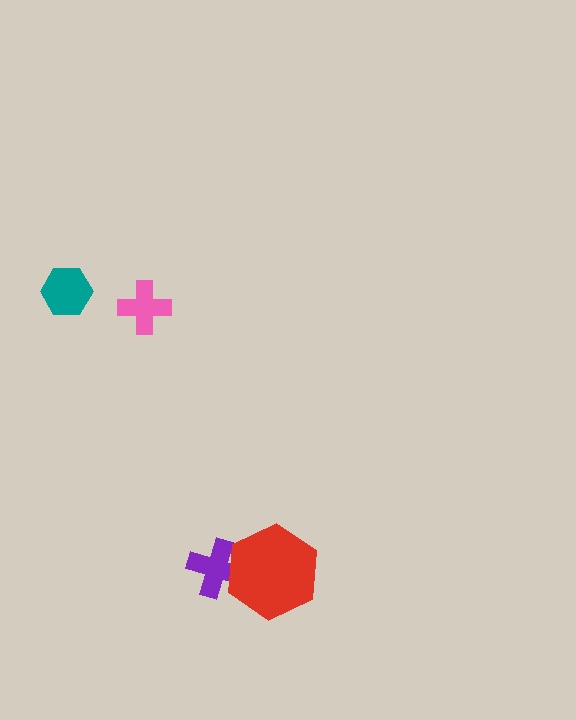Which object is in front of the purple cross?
The red hexagon is in front of the purple cross.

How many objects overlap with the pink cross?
0 objects overlap with the pink cross.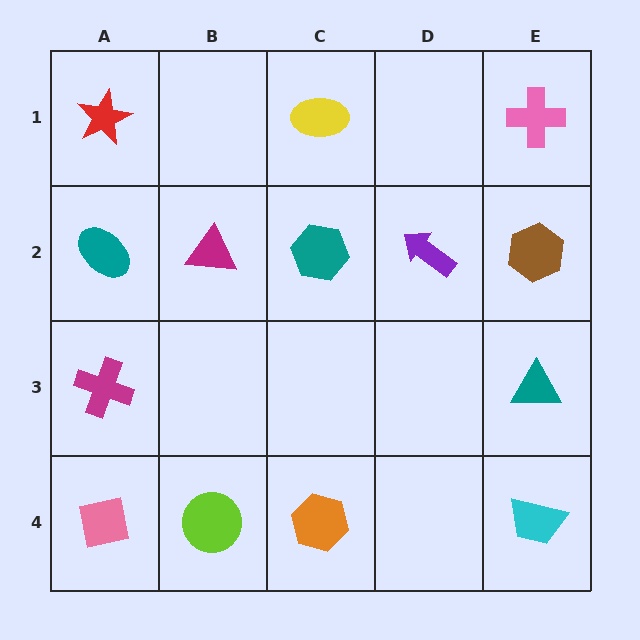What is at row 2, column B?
A magenta triangle.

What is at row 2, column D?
A purple arrow.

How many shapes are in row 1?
3 shapes.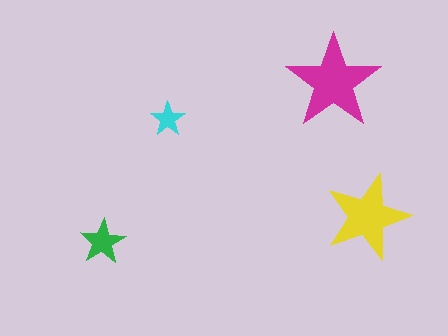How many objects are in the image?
There are 4 objects in the image.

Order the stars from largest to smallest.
the magenta one, the yellow one, the green one, the cyan one.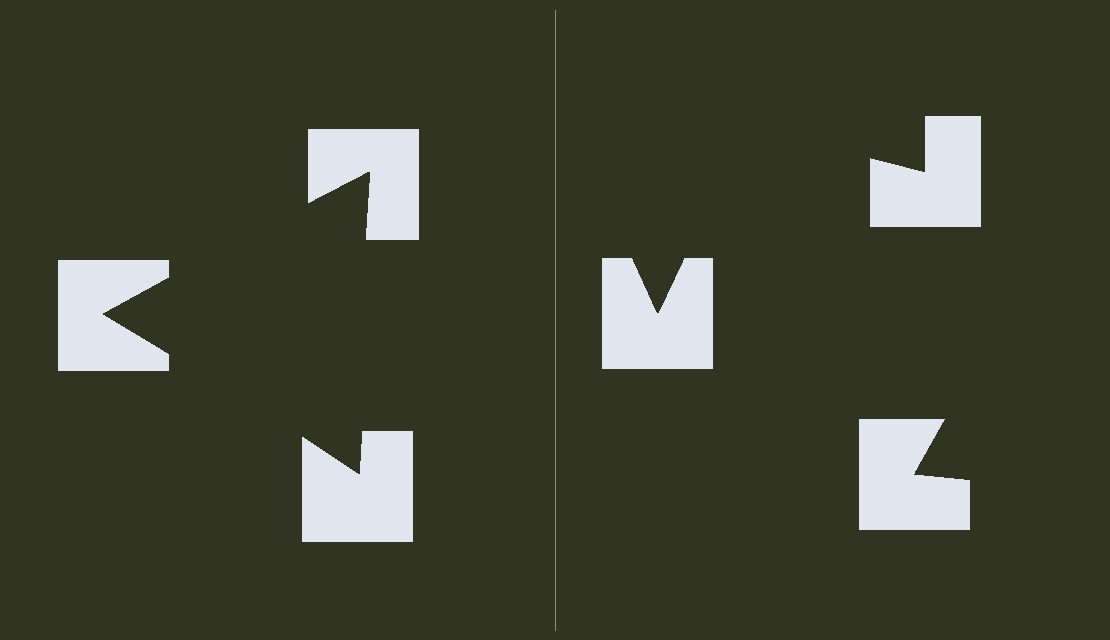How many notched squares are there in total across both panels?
6 — 3 on each side.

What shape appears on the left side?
An illusory triangle.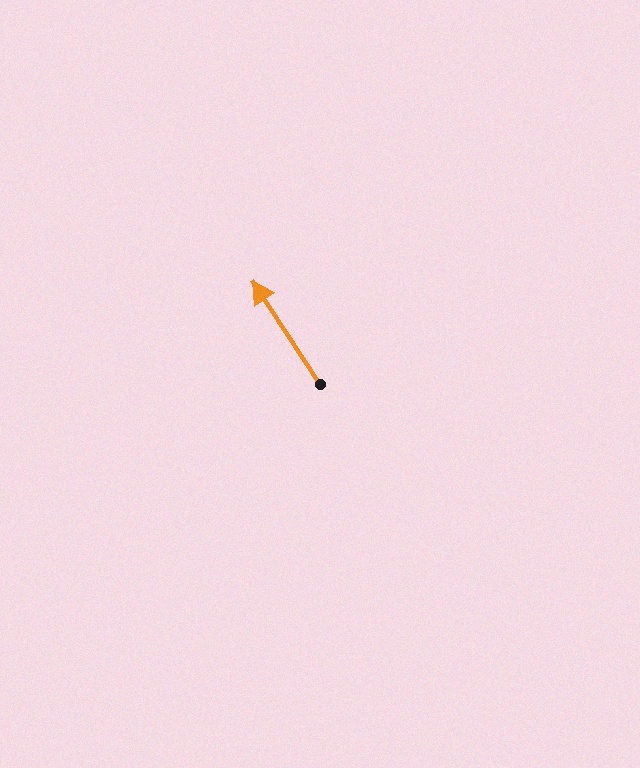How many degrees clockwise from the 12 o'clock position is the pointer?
Approximately 327 degrees.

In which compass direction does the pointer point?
Northwest.